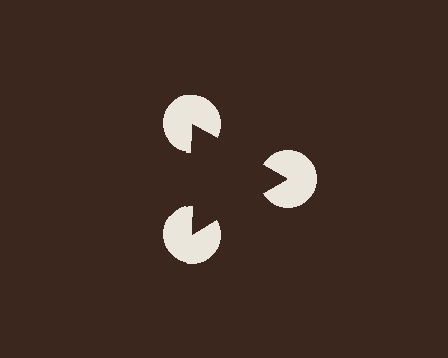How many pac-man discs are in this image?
There are 3 — one at each vertex of the illusory triangle.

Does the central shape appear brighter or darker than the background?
It typically appears slightly darker than the background, even though no actual brightness change is drawn.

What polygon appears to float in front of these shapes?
An illusory triangle — its edges are inferred from the aligned wedge cuts in the pac-man discs, not physically drawn.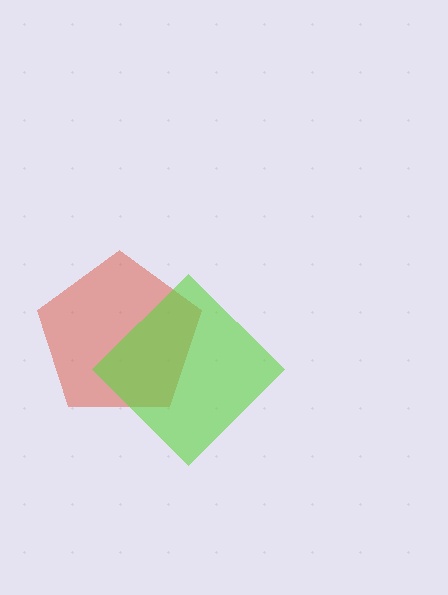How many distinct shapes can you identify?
There are 2 distinct shapes: a red pentagon, a lime diamond.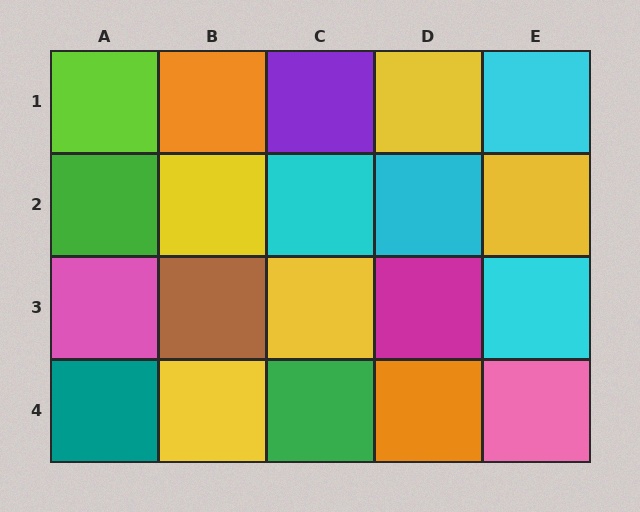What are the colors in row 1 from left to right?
Lime, orange, purple, yellow, cyan.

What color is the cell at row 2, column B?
Yellow.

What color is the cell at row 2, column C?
Cyan.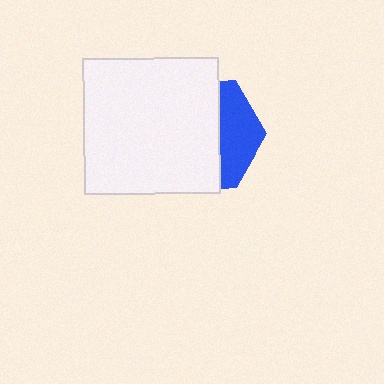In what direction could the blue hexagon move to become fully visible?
The blue hexagon could move right. That would shift it out from behind the white square entirely.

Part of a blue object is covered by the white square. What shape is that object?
It is a hexagon.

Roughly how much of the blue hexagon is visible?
A small part of it is visible (roughly 33%).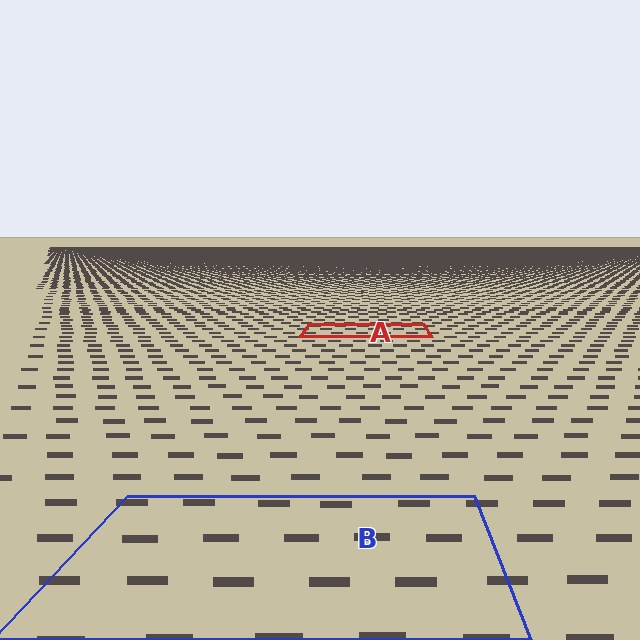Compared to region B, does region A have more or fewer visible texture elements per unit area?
Region A has more texture elements per unit area — they are packed more densely because it is farther away.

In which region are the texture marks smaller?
The texture marks are smaller in region A, because it is farther away.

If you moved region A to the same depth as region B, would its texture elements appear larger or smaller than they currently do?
They would appear larger. At a closer depth, the same texture elements are projected at a bigger on-screen size.